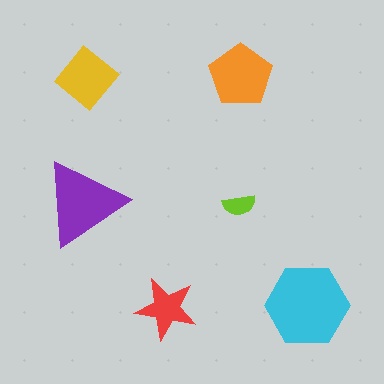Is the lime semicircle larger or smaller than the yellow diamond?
Smaller.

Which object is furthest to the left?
The purple triangle is leftmost.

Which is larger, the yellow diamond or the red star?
The yellow diamond.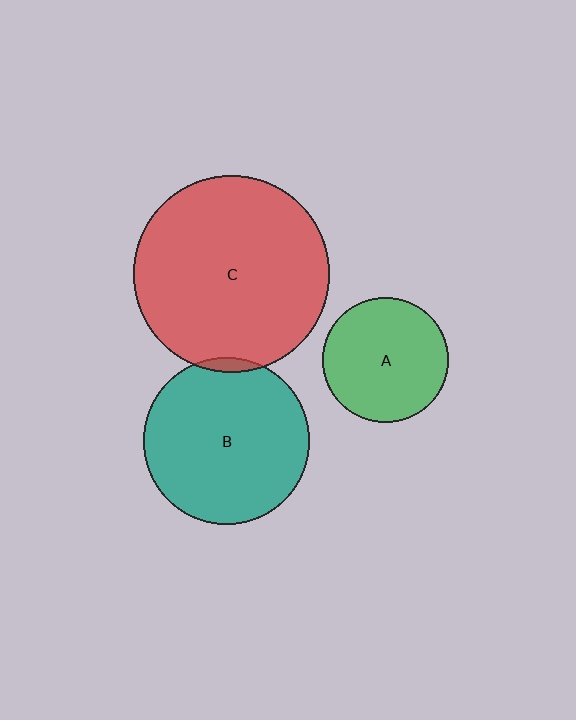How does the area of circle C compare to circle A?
Approximately 2.5 times.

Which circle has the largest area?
Circle C (red).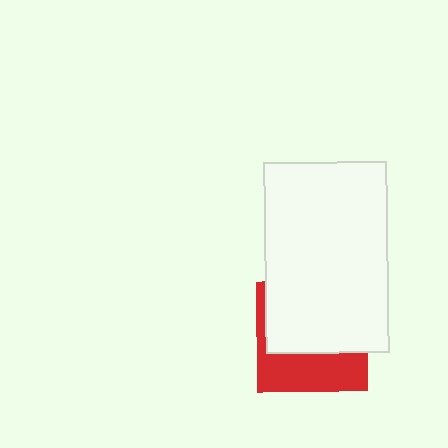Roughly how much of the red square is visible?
A small part of it is visible (roughly 39%).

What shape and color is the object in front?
The object in front is a white rectangle.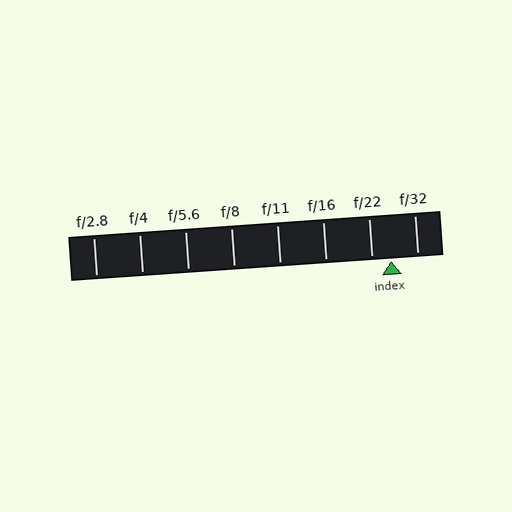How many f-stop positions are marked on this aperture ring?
There are 8 f-stop positions marked.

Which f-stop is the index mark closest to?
The index mark is closest to f/22.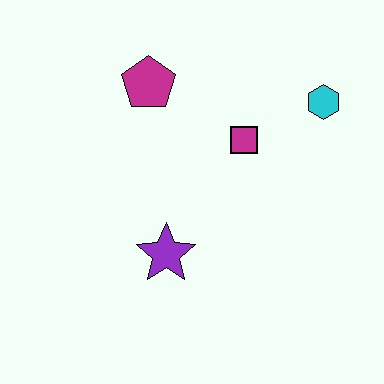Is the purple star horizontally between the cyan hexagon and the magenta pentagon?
Yes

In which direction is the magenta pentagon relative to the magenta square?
The magenta pentagon is to the left of the magenta square.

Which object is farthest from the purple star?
The cyan hexagon is farthest from the purple star.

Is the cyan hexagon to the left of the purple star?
No